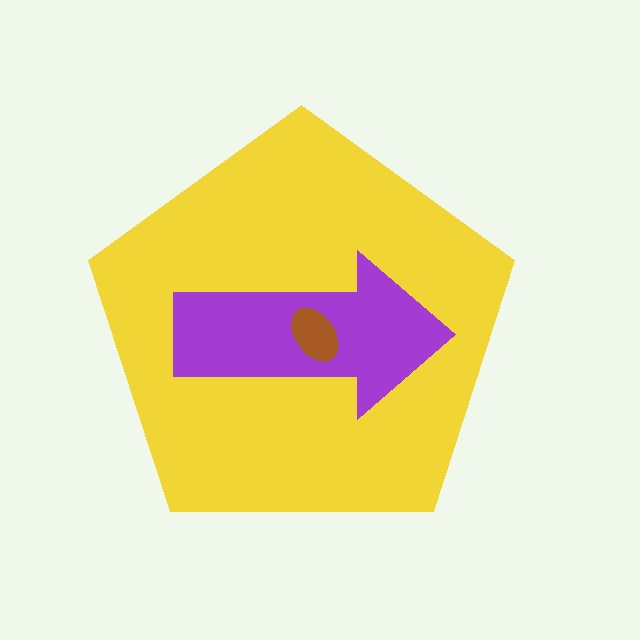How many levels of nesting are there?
3.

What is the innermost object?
The brown ellipse.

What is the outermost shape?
The yellow pentagon.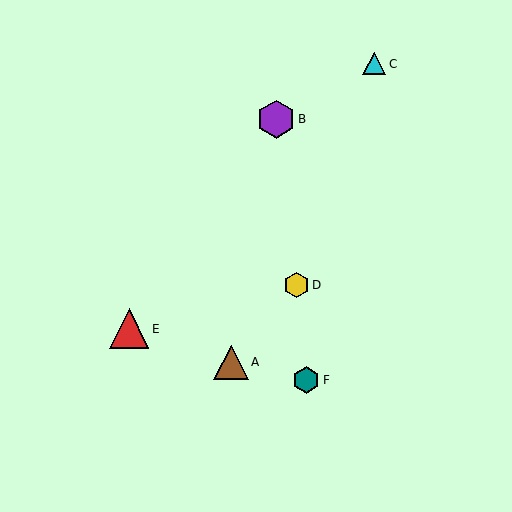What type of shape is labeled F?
Shape F is a teal hexagon.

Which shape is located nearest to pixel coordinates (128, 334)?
The red triangle (labeled E) at (129, 329) is nearest to that location.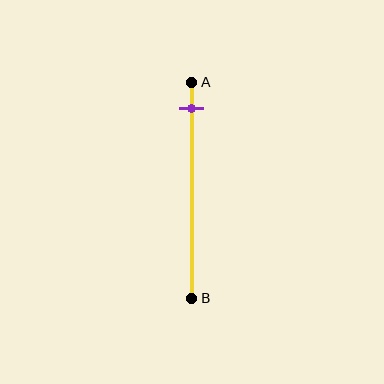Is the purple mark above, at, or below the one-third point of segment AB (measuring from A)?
The purple mark is above the one-third point of segment AB.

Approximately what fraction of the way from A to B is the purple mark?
The purple mark is approximately 10% of the way from A to B.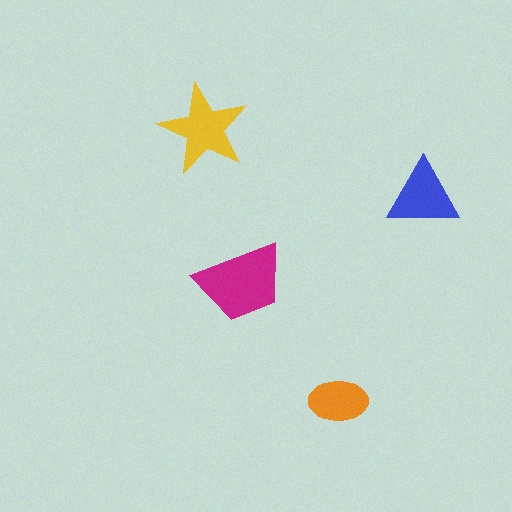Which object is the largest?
The magenta trapezoid.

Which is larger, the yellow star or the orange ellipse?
The yellow star.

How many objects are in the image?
There are 4 objects in the image.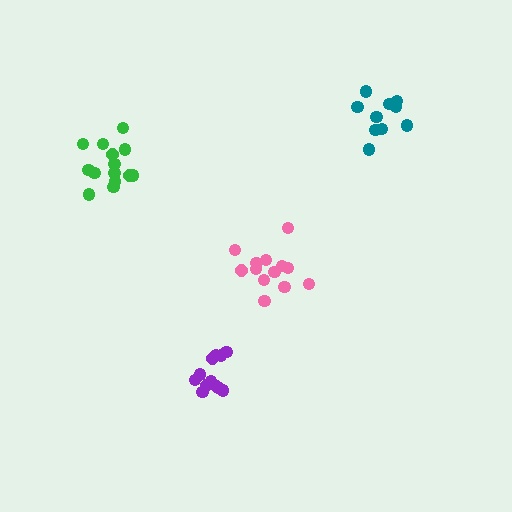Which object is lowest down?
The purple cluster is bottommost.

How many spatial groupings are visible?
There are 4 spatial groupings.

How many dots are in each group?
Group 1: 14 dots, Group 2: 13 dots, Group 3: 10 dots, Group 4: 12 dots (49 total).